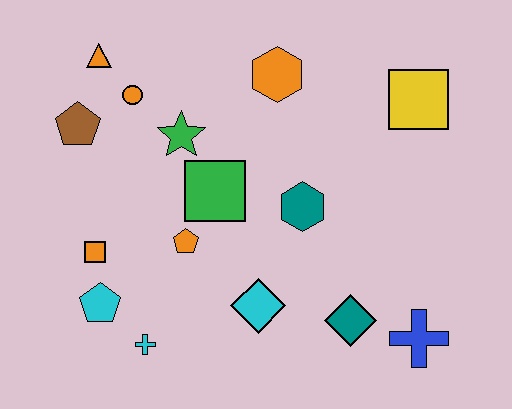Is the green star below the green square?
No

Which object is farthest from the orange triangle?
The blue cross is farthest from the orange triangle.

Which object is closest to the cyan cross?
The cyan pentagon is closest to the cyan cross.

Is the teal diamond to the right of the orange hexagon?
Yes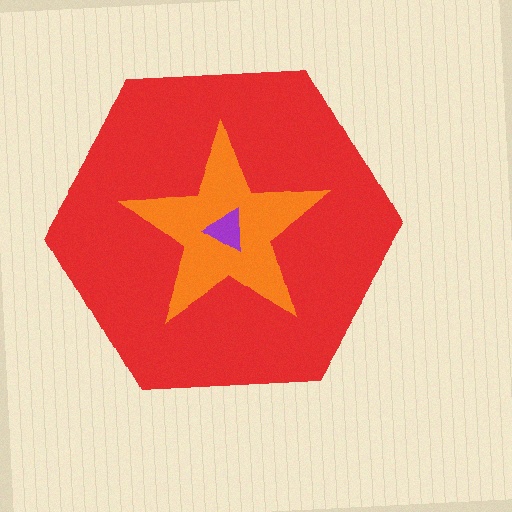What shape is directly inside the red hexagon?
The orange star.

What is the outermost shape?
The red hexagon.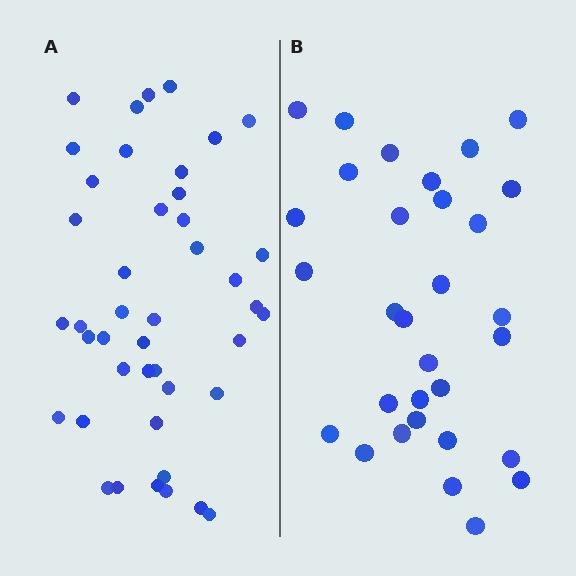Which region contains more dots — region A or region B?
Region A (the left region) has more dots.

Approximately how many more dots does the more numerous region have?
Region A has roughly 12 or so more dots than region B.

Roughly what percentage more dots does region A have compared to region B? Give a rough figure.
About 40% more.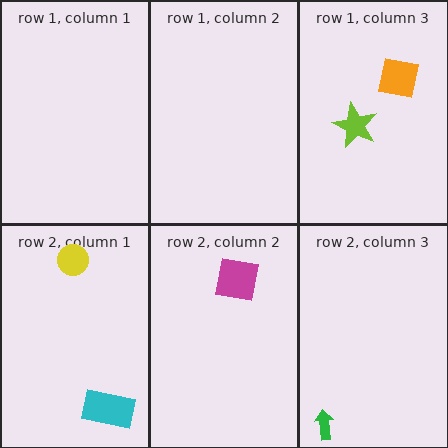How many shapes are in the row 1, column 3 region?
2.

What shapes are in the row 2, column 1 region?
The yellow circle, the cyan rectangle.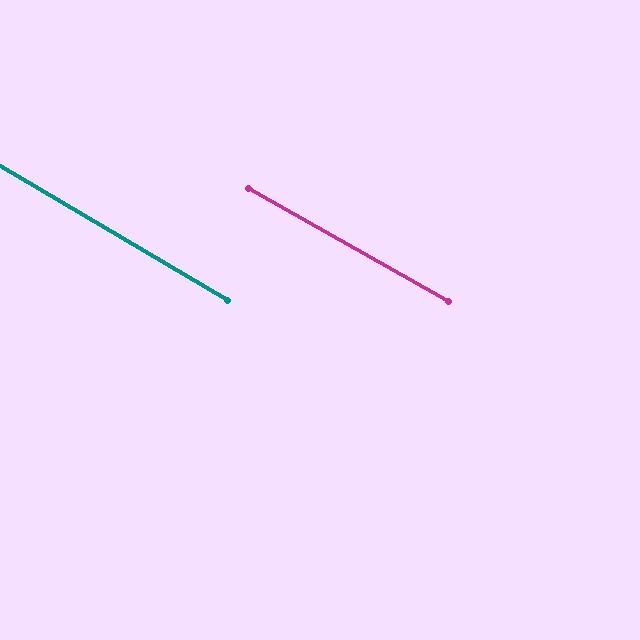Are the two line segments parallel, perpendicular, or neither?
Parallel — their directions differ by only 1.0°.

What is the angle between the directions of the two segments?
Approximately 1 degree.